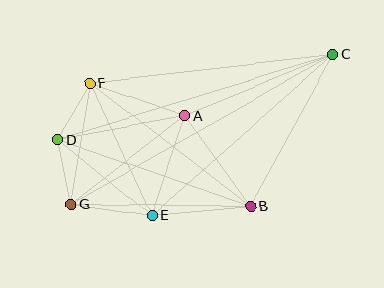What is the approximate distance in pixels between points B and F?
The distance between B and F is approximately 203 pixels.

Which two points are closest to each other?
Points D and F are closest to each other.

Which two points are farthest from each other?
Points C and G are farthest from each other.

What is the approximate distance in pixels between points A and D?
The distance between A and D is approximately 129 pixels.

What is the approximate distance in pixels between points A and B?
The distance between A and B is approximately 113 pixels.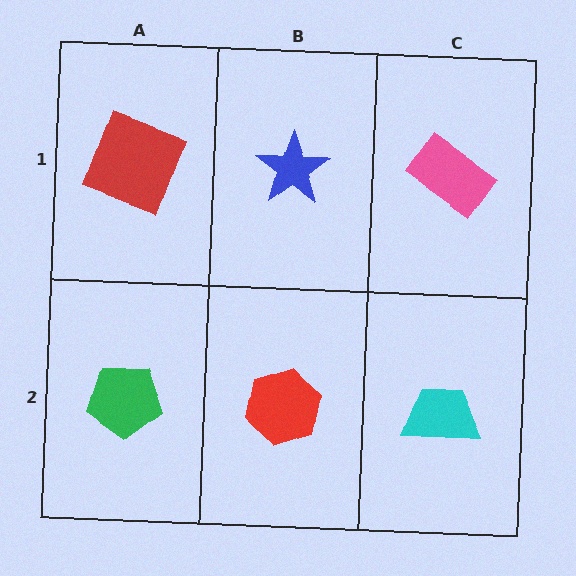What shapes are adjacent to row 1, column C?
A cyan trapezoid (row 2, column C), a blue star (row 1, column B).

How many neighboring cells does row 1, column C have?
2.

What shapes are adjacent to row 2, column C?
A pink rectangle (row 1, column C), a red hexagon (row 2, column B).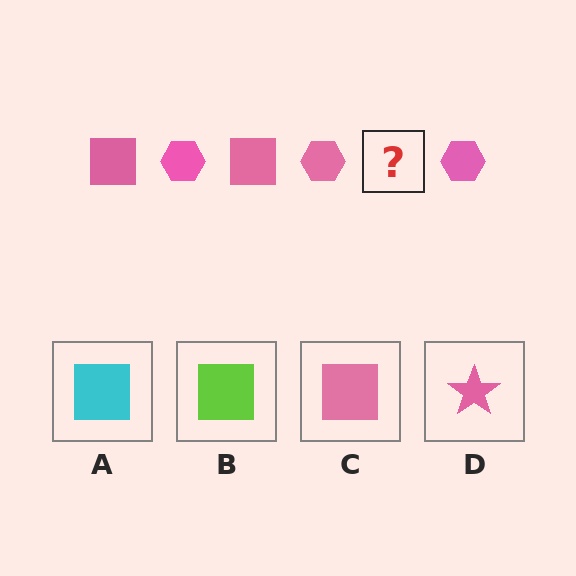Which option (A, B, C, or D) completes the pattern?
C.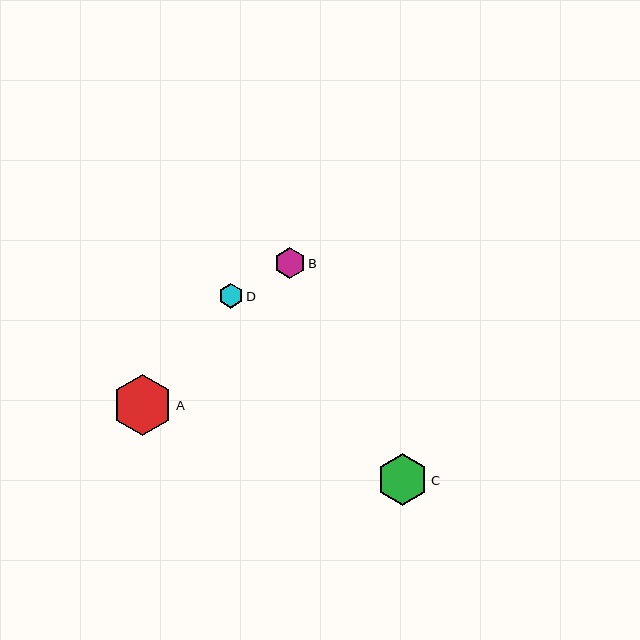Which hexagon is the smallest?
Hexagon D is the smallest with a size of approximately 25 pixels.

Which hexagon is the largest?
Hexagon A is the largest with a size of approximately 60 pixels.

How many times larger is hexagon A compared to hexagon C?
Hexagon A is approximately 1.2 times the size of hexagon C.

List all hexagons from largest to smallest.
From largest to smallest: A, C, B, D.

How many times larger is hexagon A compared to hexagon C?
Hexagon A is approximately 1.2 times the size of hexagon C.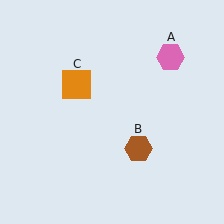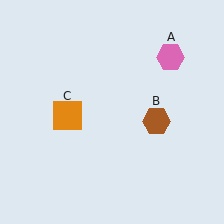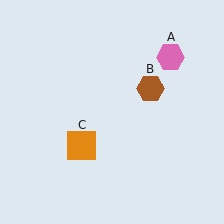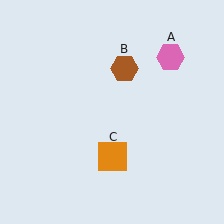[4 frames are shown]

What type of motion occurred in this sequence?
The brown hexagon (object B), orange square (object C) rotated counterclockwise around the center of the scene.